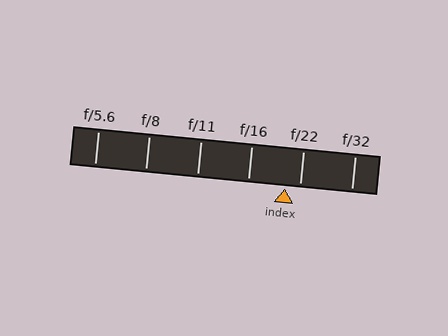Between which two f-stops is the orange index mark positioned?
The index mark is between f/16 and f/22.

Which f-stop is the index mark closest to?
The index mark is closest to f/22.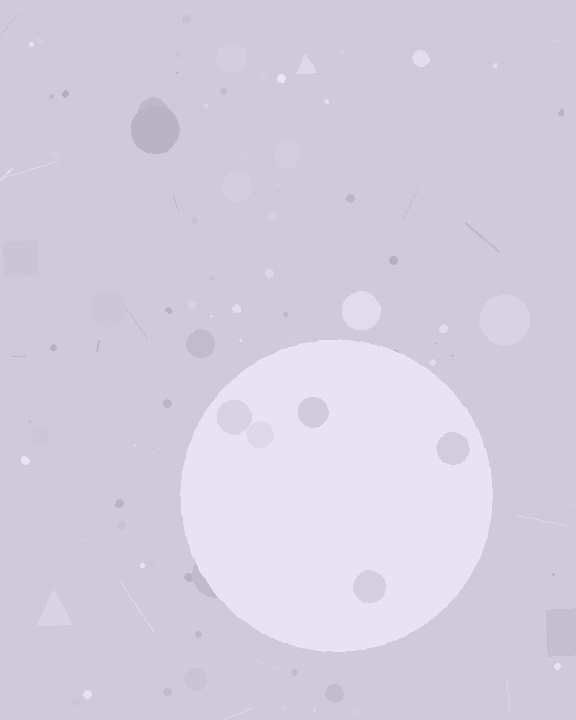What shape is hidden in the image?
A circle is hidden in the image.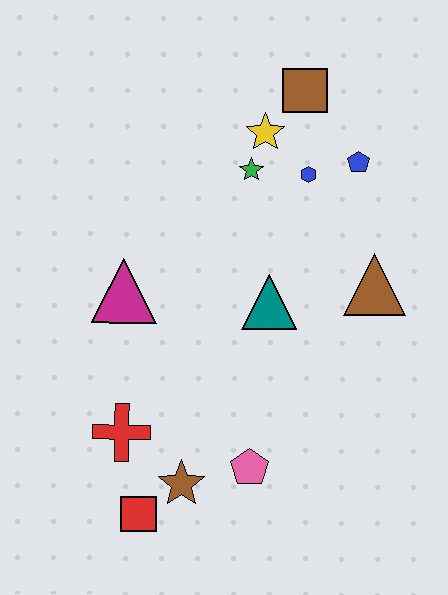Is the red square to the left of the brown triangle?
Yes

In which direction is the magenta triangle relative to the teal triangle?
The magenta triangle is to the left of the teal triangle.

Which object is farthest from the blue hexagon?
The red square is farthest from the blue hexagon.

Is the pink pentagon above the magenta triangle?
No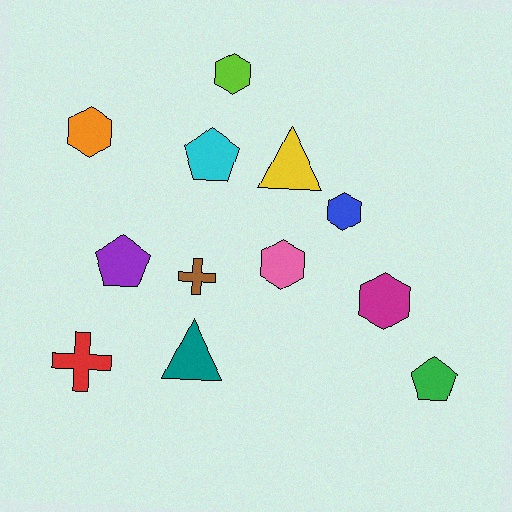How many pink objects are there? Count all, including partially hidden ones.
There is 1 pink object.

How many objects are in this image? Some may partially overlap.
There are 12 objects.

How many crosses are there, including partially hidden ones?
There are 2 crosses.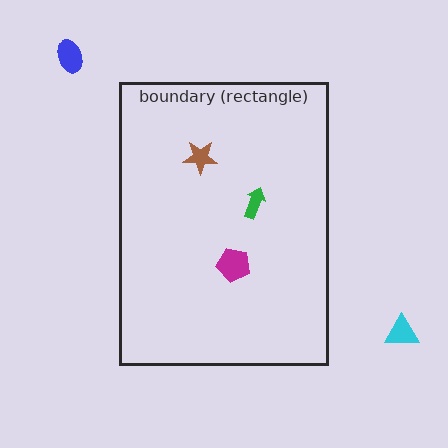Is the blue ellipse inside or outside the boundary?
Outside.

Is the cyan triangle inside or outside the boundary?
Outside.